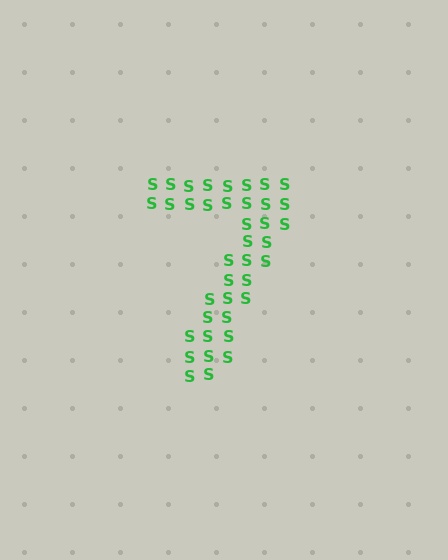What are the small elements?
The small elements are letter S's.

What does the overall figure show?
The overall figure shows the digit 7.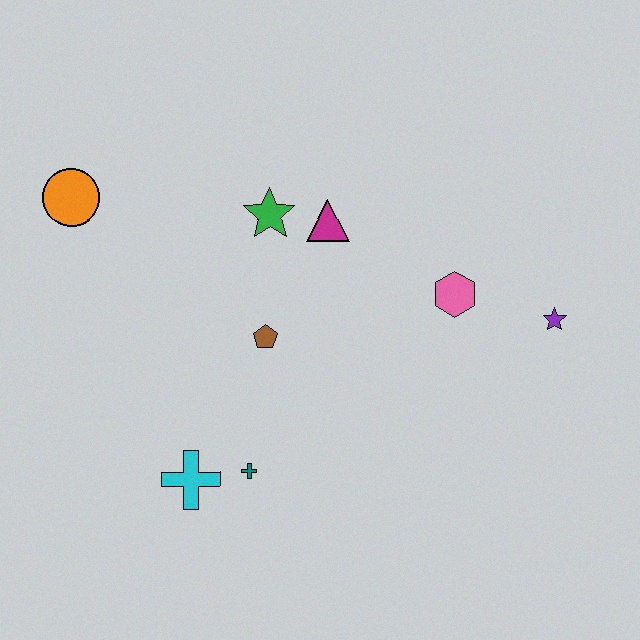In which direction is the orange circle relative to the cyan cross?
The orange circle is above the cyan cross.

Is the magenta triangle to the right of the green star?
Yes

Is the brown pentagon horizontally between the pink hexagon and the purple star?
No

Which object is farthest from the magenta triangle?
The cyan cross is farthest from the magenta triangle.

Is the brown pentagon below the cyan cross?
No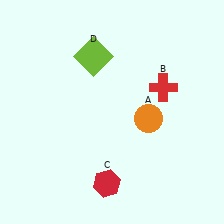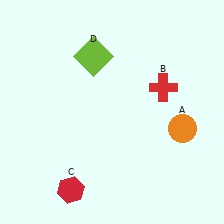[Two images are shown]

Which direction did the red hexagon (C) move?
The red hexagon (C) moved left.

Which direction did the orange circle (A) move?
The orange circle (A) moved right.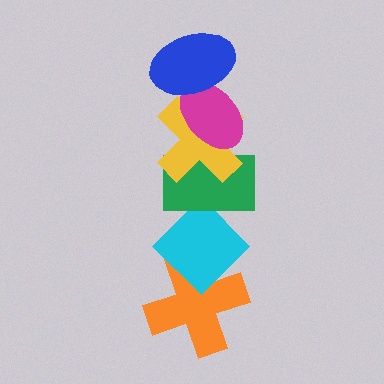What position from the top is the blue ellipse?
The blue ellipse is 1st from the top.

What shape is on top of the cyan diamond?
The green rectangle is on top of the cyan diamond.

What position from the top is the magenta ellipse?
The magenta ellipse is 2nd from the top.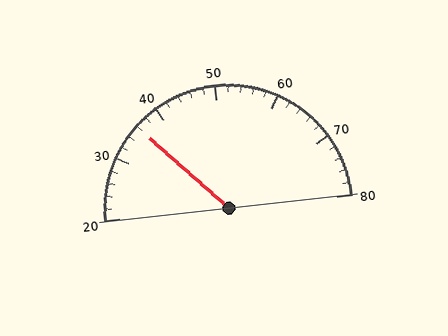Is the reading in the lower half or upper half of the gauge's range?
The reading is in the lower half of the range (20 to 80).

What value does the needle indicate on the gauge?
The needle indicates approximately 36.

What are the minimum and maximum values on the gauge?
The gauge ranges from 20 to 80.